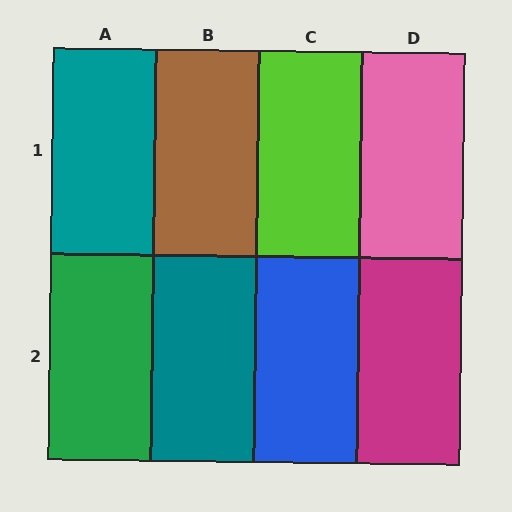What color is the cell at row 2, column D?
Magenta.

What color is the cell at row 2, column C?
Blue.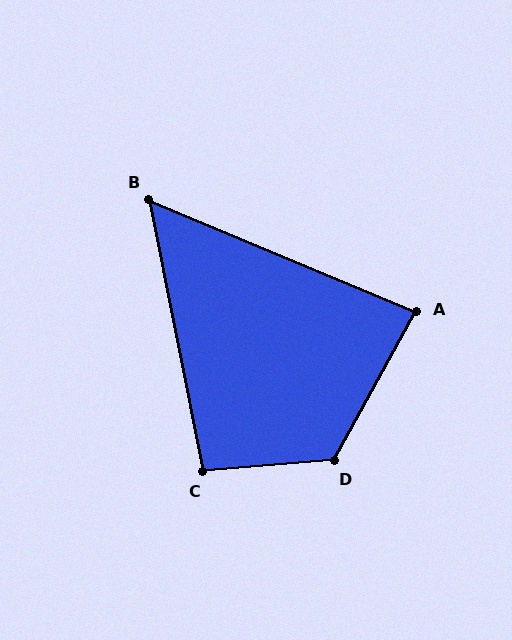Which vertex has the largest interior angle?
D, at approximately 124 degrees.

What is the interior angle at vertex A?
Approximately 84 degrees (acute).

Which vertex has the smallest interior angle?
B, at approximately 56 degrees.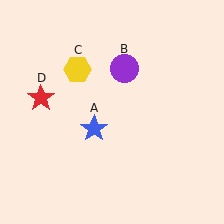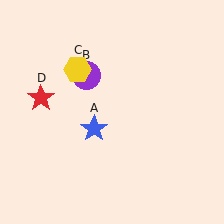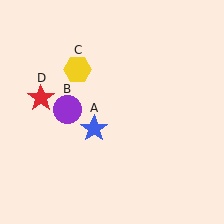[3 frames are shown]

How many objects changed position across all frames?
1 object changed position: purple circle (object B).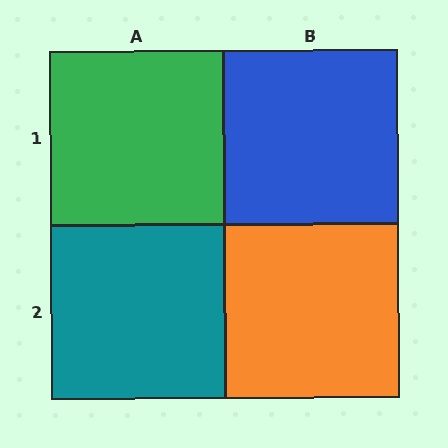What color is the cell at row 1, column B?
Blue.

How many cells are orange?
1 cell is orange.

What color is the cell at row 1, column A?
Green.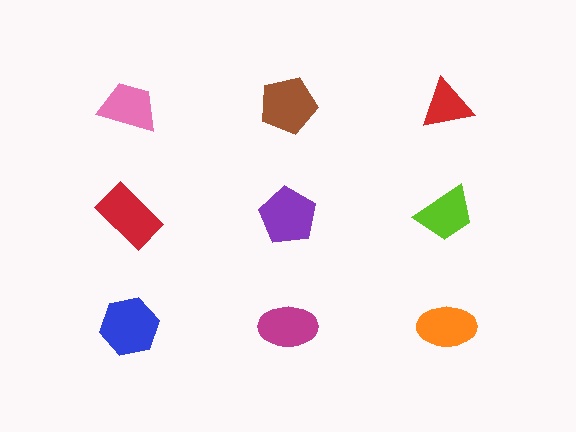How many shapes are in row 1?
3 shapes.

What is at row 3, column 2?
A magenta ellipse.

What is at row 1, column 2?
A brown pentagon.